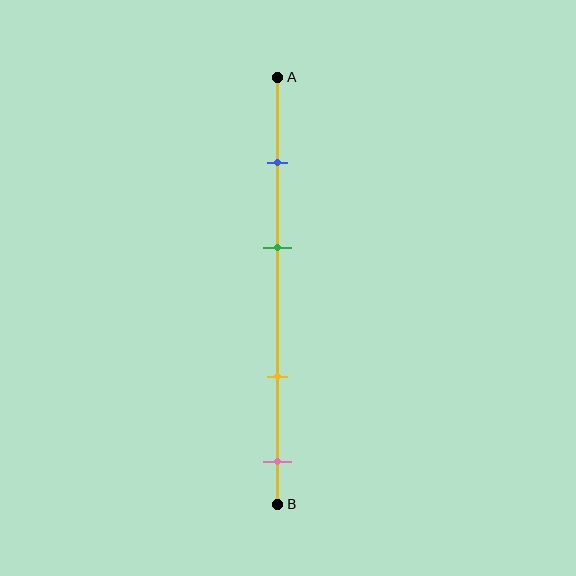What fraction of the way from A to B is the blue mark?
The blue mark is approximately 20% (0.2) of the way from A to B.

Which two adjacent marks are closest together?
The blue and green marks are the closest adjacent pair.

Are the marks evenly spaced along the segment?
No, the marks are not evenly spaced.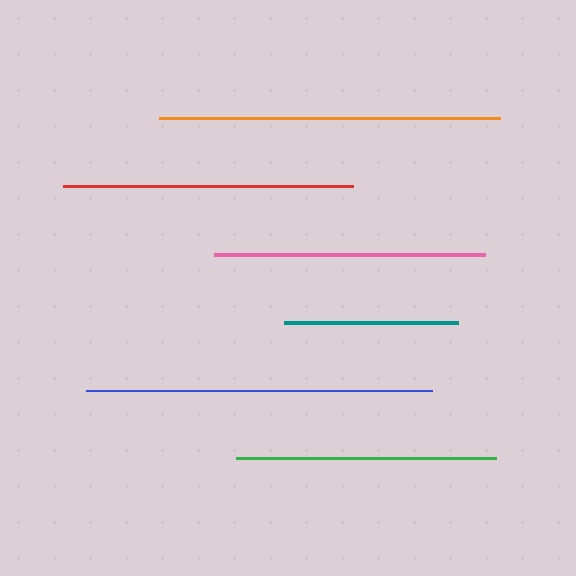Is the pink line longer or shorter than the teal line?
The pink line is longer than the teal line.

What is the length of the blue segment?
The blue segment is approximately 347 pixels long.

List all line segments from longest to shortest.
From longest to shortest: blue, orange, red, pink, green, teal.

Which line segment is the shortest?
The teal line is the shortest at approximately 175 pixels.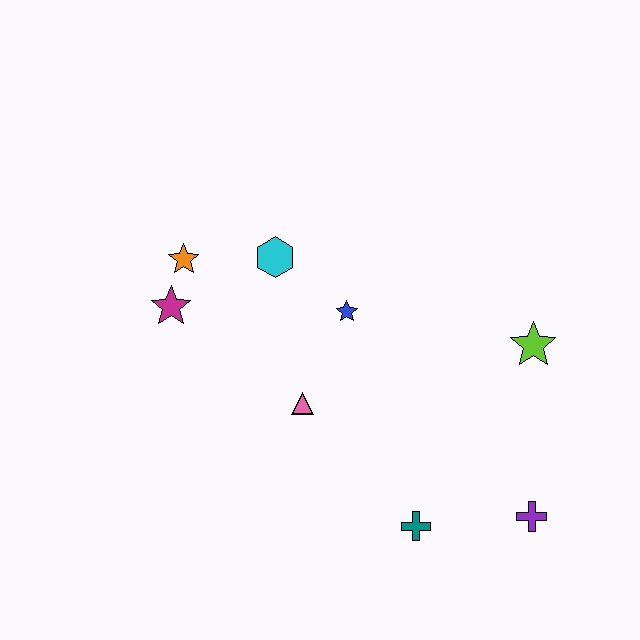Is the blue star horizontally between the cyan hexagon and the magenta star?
No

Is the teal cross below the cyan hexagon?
Yes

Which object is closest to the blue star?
The cyan hexagon is closest to the blue star.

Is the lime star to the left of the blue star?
No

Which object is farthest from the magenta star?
The purple cross is farthest from the magenta star.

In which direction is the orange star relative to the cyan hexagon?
The orange star is to the left of the cyan hexagon.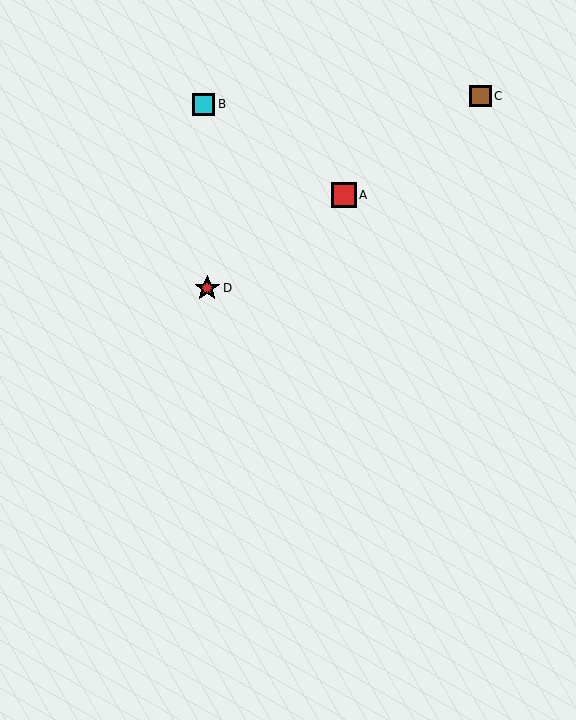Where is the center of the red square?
The center of the red square is at (344, 195).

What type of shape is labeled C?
Shape C is a brown square.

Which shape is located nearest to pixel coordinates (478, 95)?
The brown square (labeled C) at (480, 96) is nearest to that location.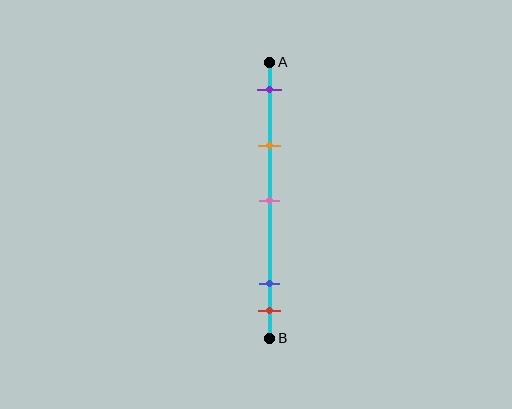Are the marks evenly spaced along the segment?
No, the marks are not evenly spaced.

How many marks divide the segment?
There are 5 marks dividing the segment.